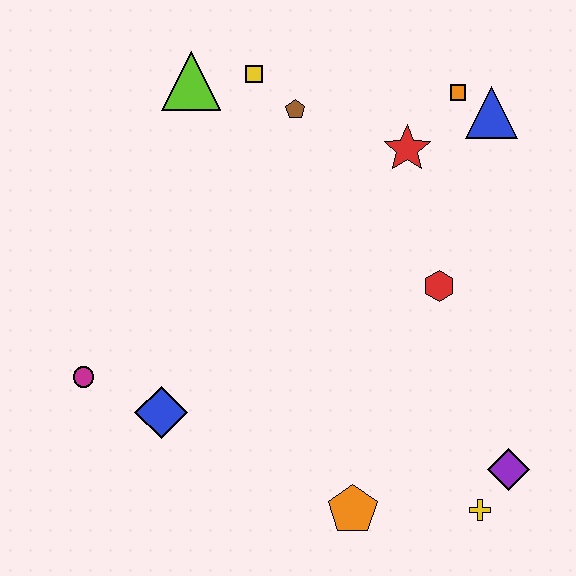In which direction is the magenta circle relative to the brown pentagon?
The magenta circle is below the brown pentagon.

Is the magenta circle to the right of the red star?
No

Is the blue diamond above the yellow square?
No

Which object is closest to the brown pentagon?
The yellow square is closest to the brown pentagon.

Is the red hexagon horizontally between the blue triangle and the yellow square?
Yes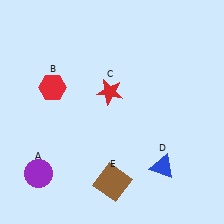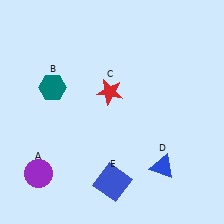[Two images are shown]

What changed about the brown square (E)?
In Image 1, E is brown. In Image 2, it changed to blue.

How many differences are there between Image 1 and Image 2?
There are 2 differences between the two images.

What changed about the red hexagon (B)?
In Image 1, B is red. In Image 2, it changed to teal.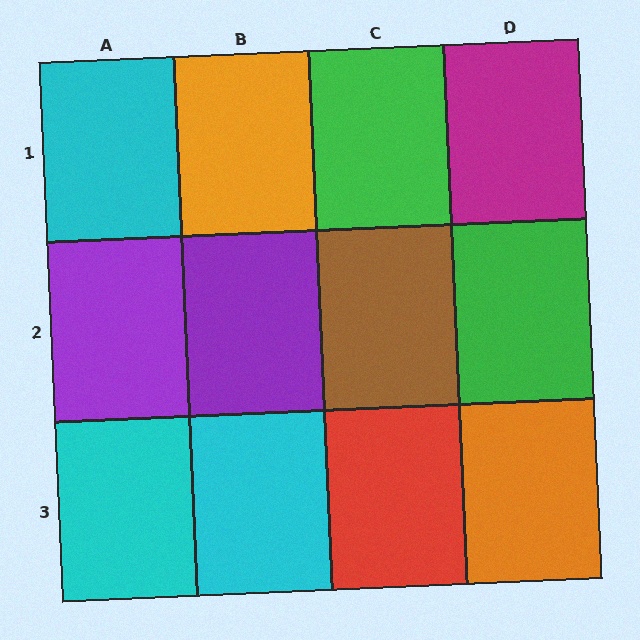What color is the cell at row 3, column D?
Orange.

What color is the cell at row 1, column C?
Green.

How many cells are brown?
1 cell is brown.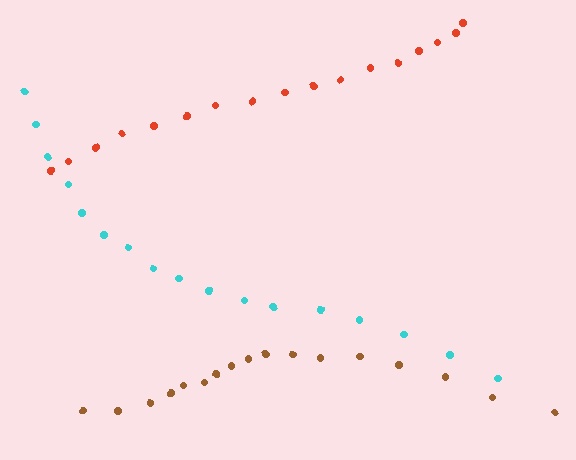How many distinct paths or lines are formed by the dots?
There are 3 distinct paths.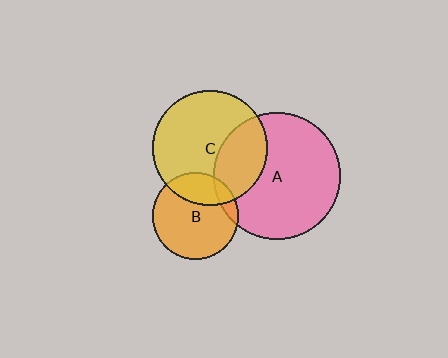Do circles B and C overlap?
Yes.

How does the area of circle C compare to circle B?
Approximately 1.8 times.